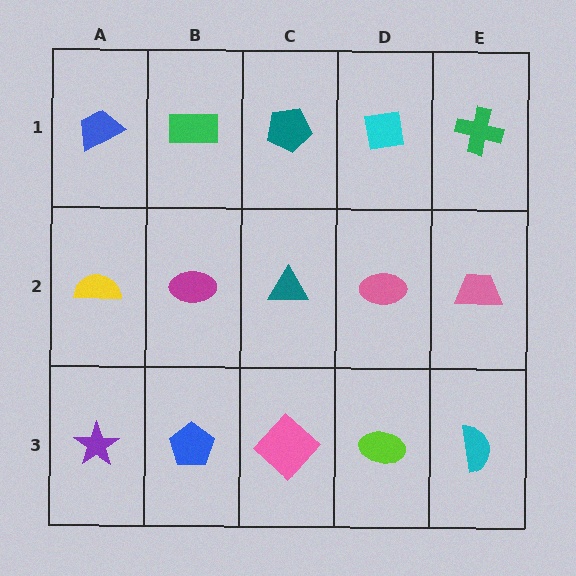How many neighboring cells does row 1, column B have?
3.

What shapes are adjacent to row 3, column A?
A yellow semicircle (row 2, column A), a blue pentagon (row 3, column B).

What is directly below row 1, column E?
A pink trapezoid.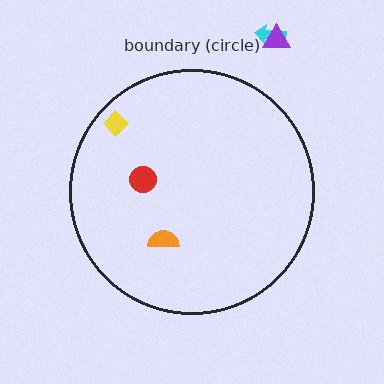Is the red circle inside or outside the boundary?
Inside.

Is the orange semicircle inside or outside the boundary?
Inside.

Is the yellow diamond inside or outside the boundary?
Inside.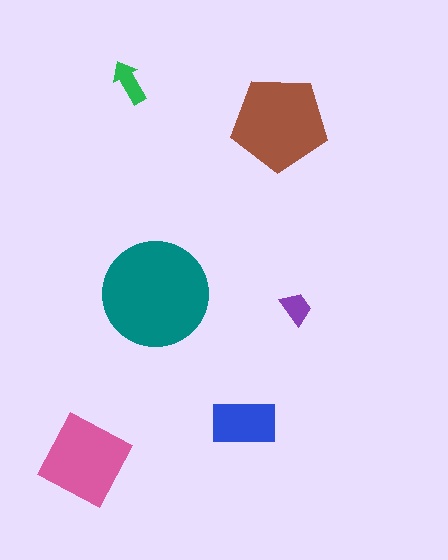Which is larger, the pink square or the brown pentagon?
The brown pentagon.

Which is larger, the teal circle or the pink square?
The teal circle.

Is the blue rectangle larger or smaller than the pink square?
Smaller.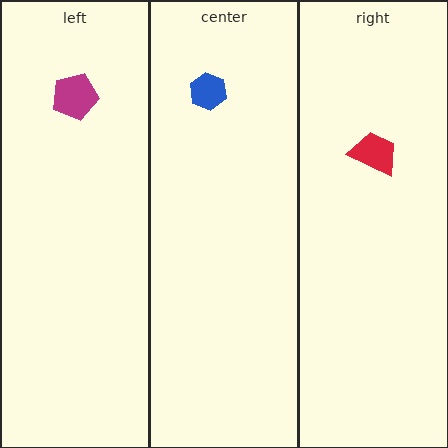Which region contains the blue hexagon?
The center region.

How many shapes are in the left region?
1.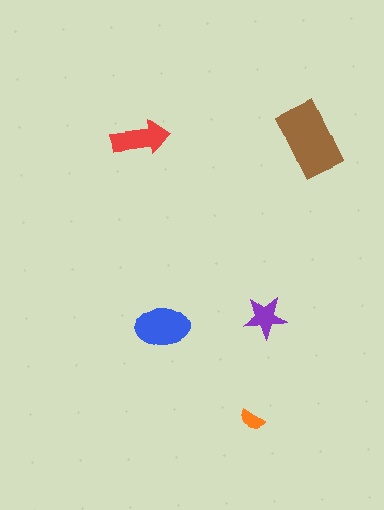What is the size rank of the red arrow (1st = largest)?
3rd.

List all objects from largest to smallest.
The brown rectangle, the blue ellipse, the red arrow, the purple star, the orange semicircle.